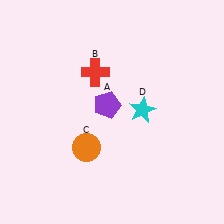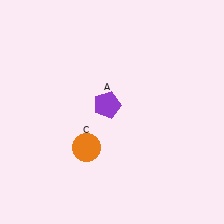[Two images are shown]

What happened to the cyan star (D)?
The cyan star (D) was removed in Image 2. It was in the top-right area of Image 1.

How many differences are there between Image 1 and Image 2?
There are 2 differences between the two images.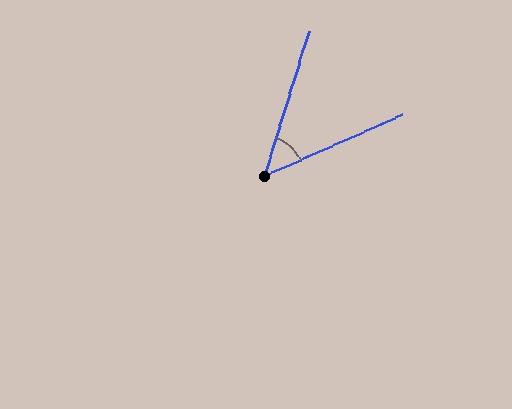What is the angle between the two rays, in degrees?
Approximately 49 degrees.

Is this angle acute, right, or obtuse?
It is acute.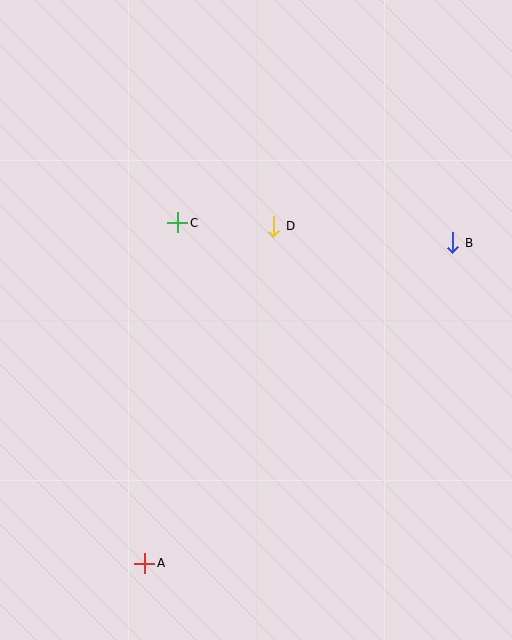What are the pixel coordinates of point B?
Point B is at (453, 243).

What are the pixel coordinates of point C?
Point C is at (178, 223).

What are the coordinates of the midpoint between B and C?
The midpoint between B and C is at (315, 233).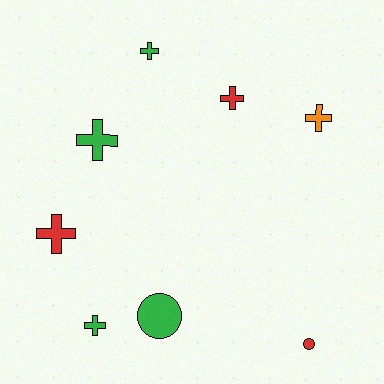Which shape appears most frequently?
Cross, with 6 objects.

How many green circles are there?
There is 1 green circle.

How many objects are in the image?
There are 8 objects.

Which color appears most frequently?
Green, with 4 objects.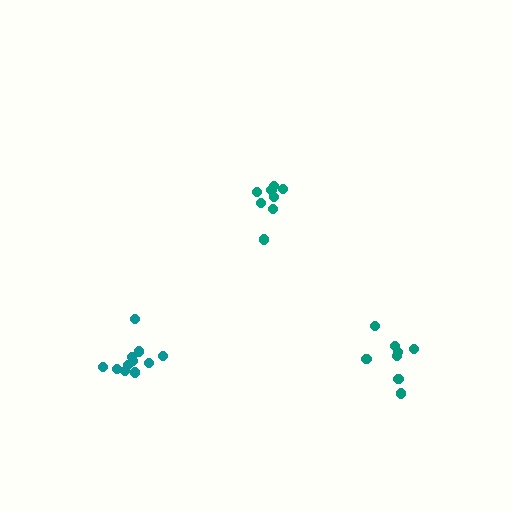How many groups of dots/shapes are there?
There are 3 groups.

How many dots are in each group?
Group 1: 11 dots, Group 2: 8 dots, Group 3: 8 dots (27 total).